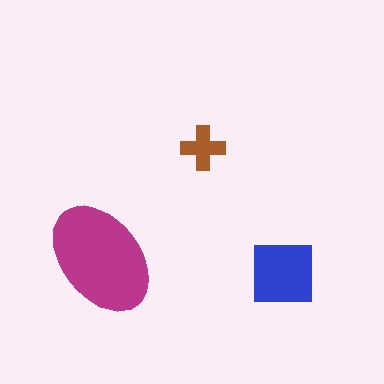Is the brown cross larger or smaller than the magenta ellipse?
Smaller.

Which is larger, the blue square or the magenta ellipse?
The magenta ellipse.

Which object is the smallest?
The brown cross.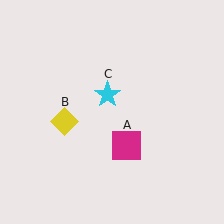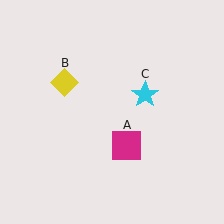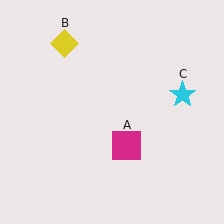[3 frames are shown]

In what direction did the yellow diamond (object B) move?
The yellow diamond (object B) moved up.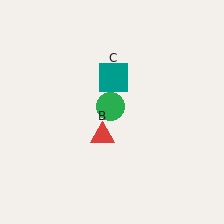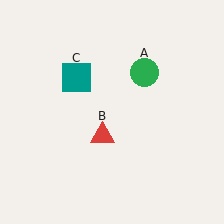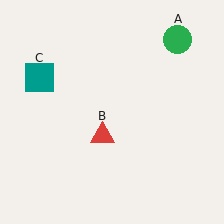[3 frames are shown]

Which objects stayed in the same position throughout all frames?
Red triangle (object B) remained stationary.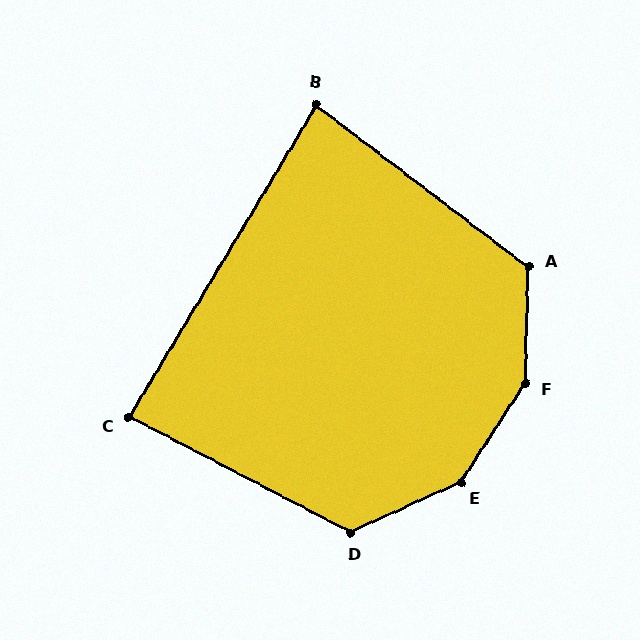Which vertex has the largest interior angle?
F, at approximately 148 degrees.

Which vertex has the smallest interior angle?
B, at approximately 84 degrees.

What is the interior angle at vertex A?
Approximately 126 degrees (obtuse).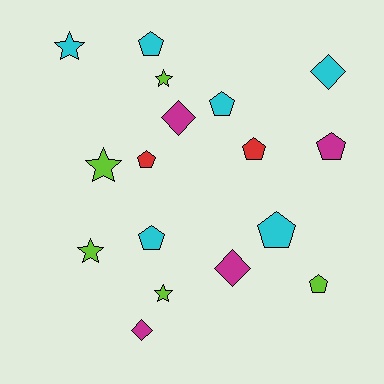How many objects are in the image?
There are 17 objects.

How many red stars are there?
There are no red stars.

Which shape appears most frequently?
Pentagon, with 8 objects.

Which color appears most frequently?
Cyan, with 6 objects.